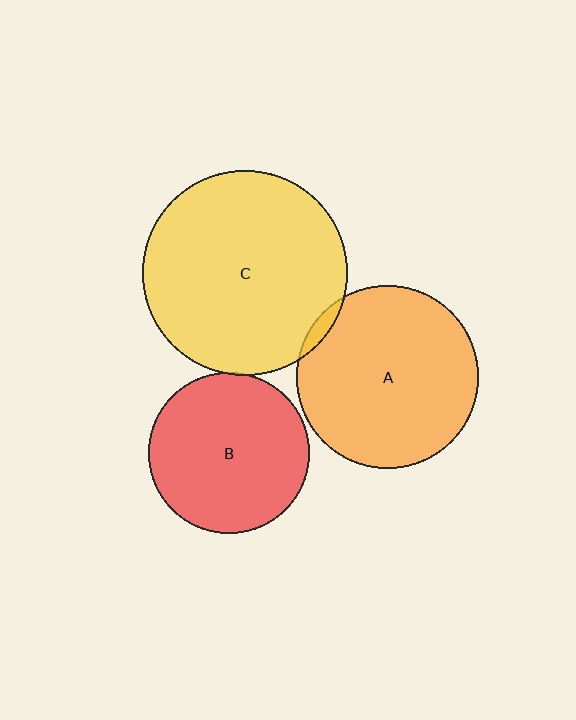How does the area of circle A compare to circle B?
Approximately 1.3 times.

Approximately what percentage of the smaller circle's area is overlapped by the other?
Approximately 5%.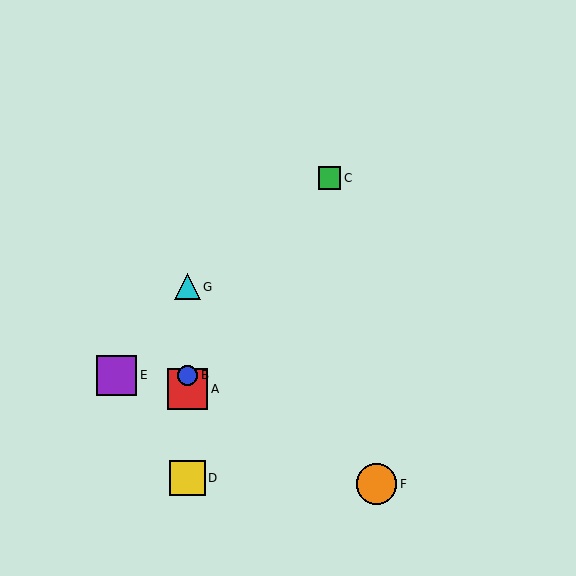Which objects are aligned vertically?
Objects A, B, D, G are aligned vertically.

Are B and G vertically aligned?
Yes, both are at x≈187.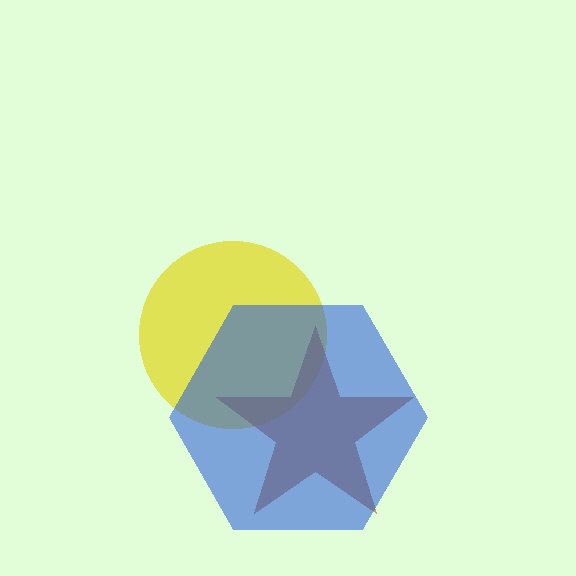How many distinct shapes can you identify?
There are 3 distinct shapes: a yellow circle, a brown star, a blue hexagon.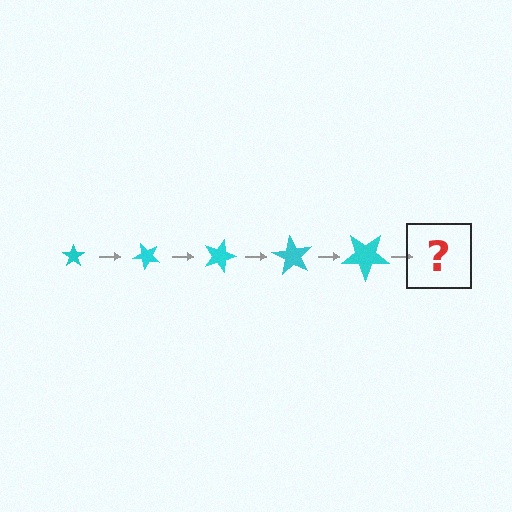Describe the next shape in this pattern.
It should be a star, larger than the previous one and rotated 225 degrees from the start.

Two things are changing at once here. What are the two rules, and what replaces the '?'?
The two rules are that the star grows larger each step and it rotates 45 degrees each step. The '?' should be a star, larger than the previous one and rotated 225 degrees from the start.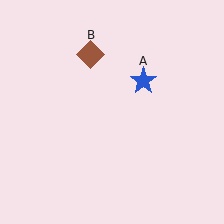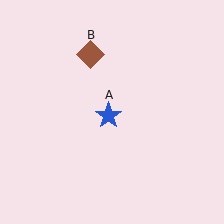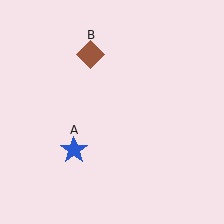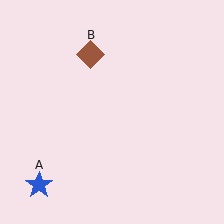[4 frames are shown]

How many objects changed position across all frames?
1 object changed position: blue star (object A).